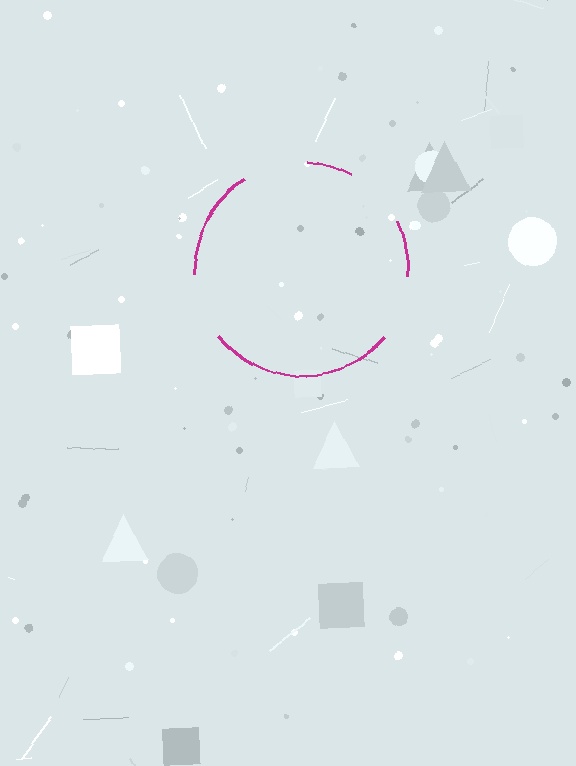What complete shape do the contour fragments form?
The contour fragments form a circle.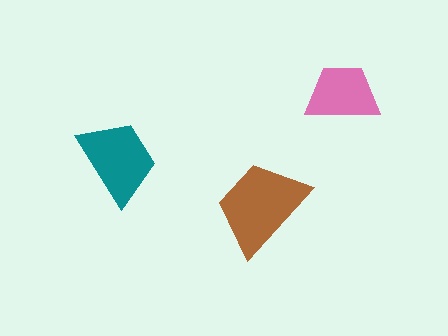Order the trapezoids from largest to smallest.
the brown one, the teal one, the pink one.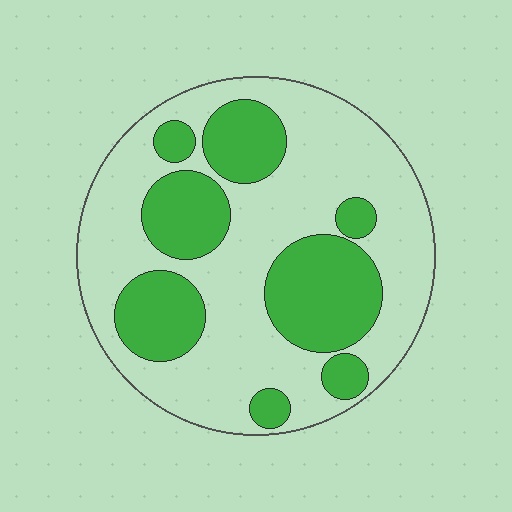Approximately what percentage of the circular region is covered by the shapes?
Approximately 35%.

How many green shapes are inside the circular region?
8.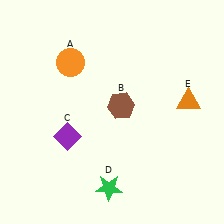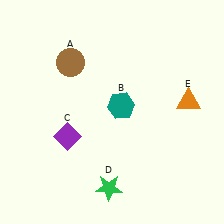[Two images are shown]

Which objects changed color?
A changed from orange to brown. B changed from brown to teal.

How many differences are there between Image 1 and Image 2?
There are 2 differences between the two images.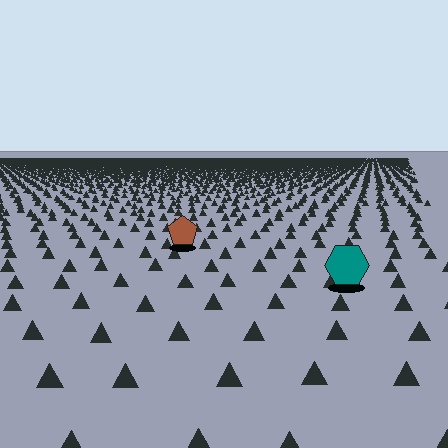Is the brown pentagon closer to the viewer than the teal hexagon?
No. The teal hexagon is closer — you can tell from the texture gradient: the ground texture is coarser near it.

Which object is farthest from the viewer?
The brown pentagon is farthest from the viewer. It appears smaller and the ground texture around it is denser.